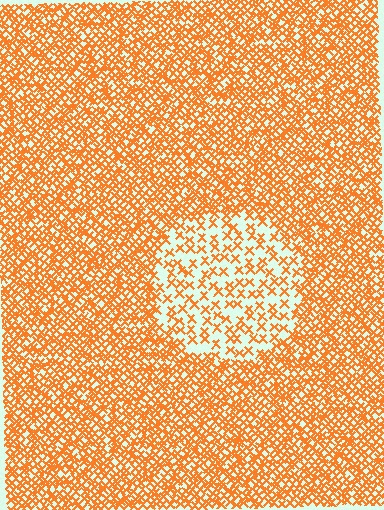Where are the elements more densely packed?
The elements are more densely packed outside the circle boundary.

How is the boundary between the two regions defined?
The boundary is defined by a change in element density (approximately 2.5x ratio). All elements are the same color, size, and shape.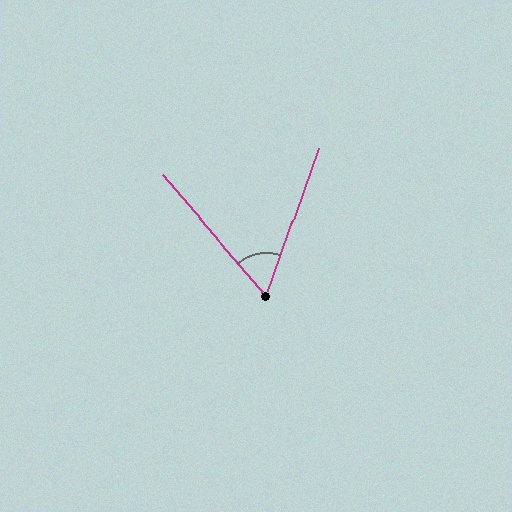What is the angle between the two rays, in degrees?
Approximately 60 degrees.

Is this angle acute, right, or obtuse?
It is acute.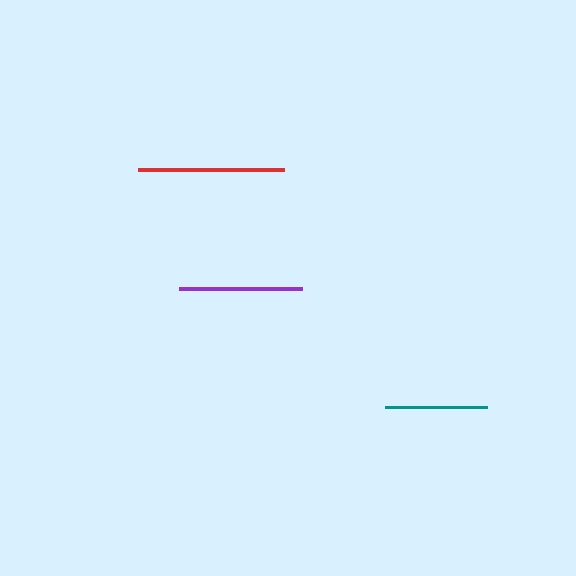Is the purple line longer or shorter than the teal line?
The purple line is longer than the teal line.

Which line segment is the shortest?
The teal line is the shortest at approximately 103 pixels.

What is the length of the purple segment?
The purple segment is approximately 123 pixels long.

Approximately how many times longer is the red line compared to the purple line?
The red line is approximately 1.2 times the length of the purple line.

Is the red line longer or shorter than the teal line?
The red line is longer than the teal line.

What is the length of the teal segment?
The teal segment is approximately 103 pixels long.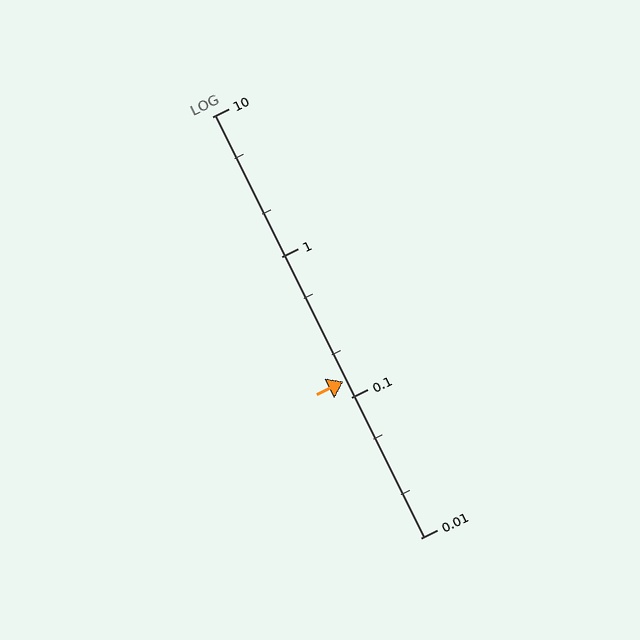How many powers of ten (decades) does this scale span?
The scale spans 3 decades, from 0.01 to 10.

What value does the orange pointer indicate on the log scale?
The pointer indicates approximately 0.13.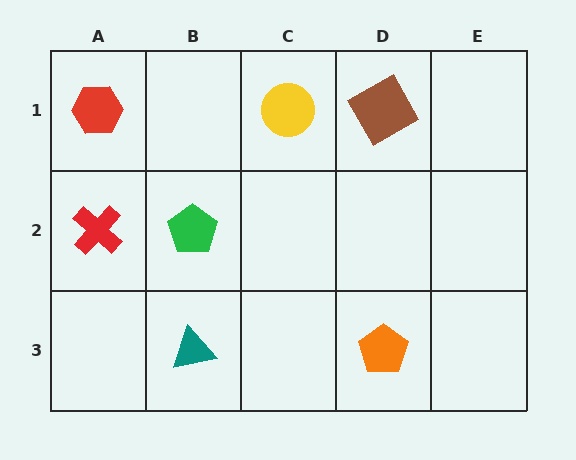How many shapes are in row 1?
3 shapes.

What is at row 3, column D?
An orange pentagon.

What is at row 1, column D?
A brown square.